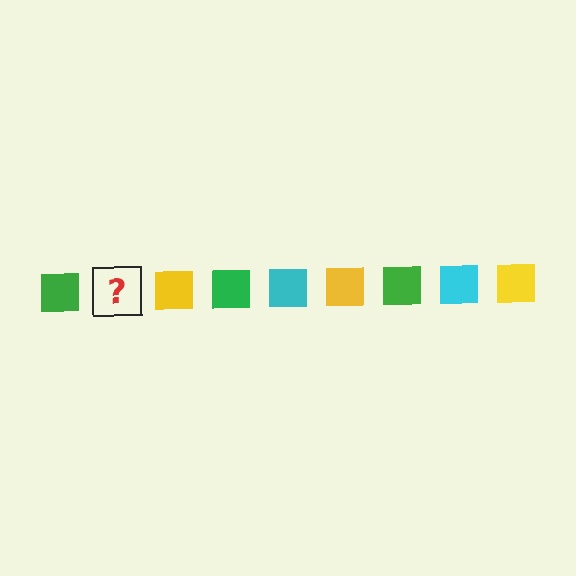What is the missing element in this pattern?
The missing element is a cyan square.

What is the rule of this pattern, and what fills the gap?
The rule is that the pattern cycles through green, cyan, yellow squares. The gap should be filled with a cyan square.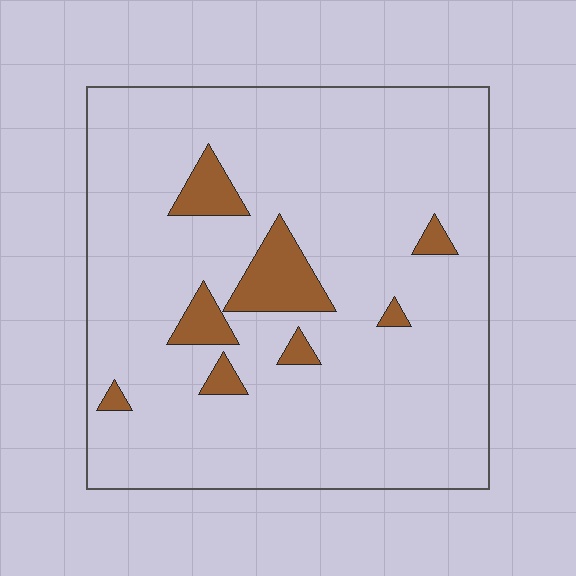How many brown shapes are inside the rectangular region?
8.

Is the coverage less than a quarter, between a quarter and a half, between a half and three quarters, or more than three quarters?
Less than a quarter.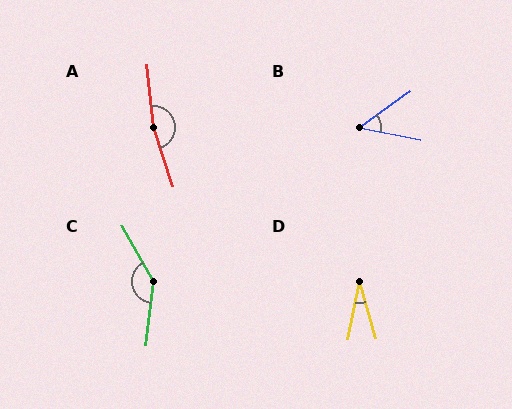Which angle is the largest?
A, at approximately 167 degrees.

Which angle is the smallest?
D, at approximately 28 degrees.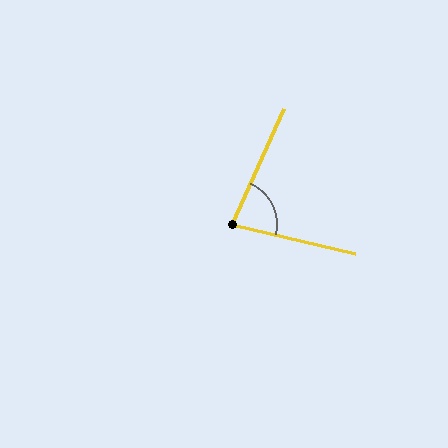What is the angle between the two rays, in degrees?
Approximately 79 degrees.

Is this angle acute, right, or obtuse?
It is acute.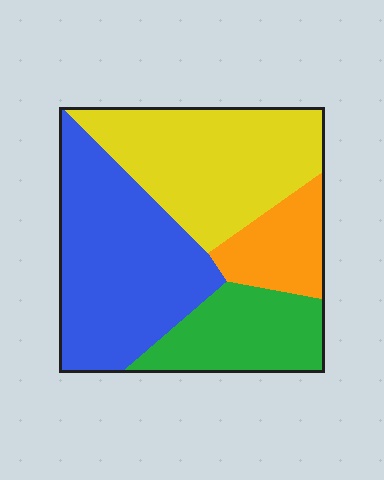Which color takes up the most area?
Blue, at roughly 35%.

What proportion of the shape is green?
Green covers 18% of the shape.